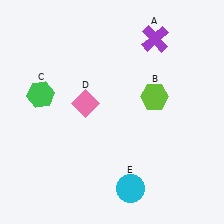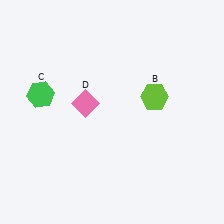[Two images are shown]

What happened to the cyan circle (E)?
The cyan circle (E) was removed in Image 2. It was in the bottom-right area of Image 1.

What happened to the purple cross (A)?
The purple cross (A) was removed in Image 2. It was in the top-right area of Image 1.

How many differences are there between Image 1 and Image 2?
There are 2 differences between the two images.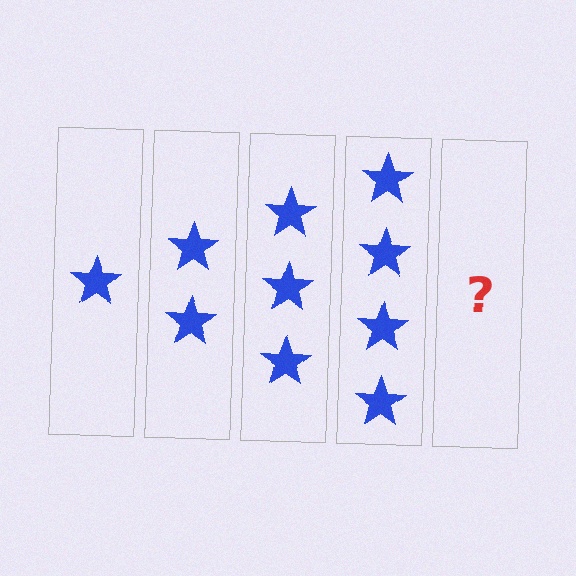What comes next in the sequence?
The next element should be 5 stars.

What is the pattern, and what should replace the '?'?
The pattern is that each step adds one more star. The '?' should be 5 stars.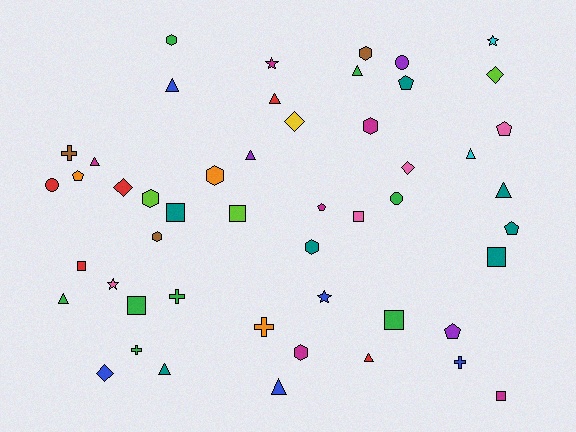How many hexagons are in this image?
There are 8 hexagons.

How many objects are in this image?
There are 50 objects.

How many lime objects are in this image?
There are 3 lime objects.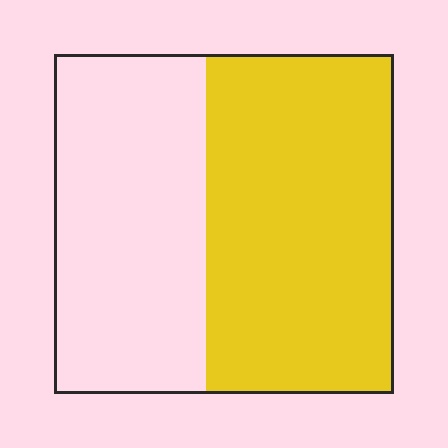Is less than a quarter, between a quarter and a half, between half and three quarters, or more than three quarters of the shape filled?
Between half and three quarters.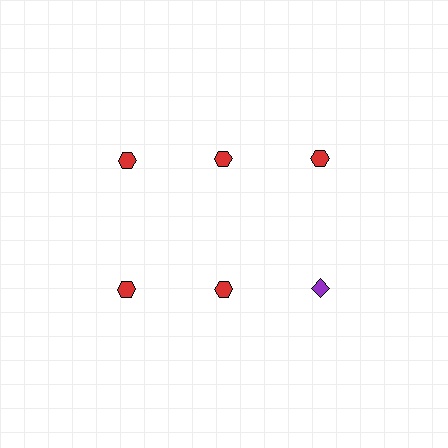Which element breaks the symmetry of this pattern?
The purple diamond in the second row, center column breaks the symmetry. All other shapes are red hexagons.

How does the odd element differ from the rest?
It differs in both color (purple instead of red) and shape (diamond instead of hexagon).